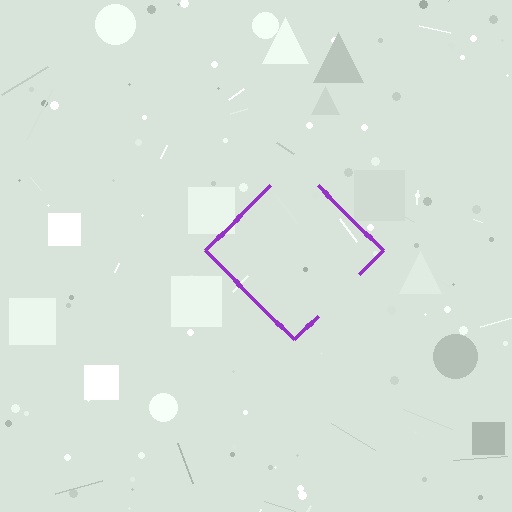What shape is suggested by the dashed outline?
The dashed outline suggests a diamond.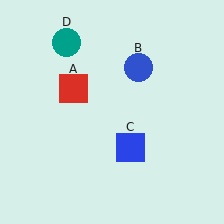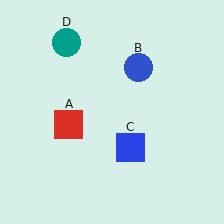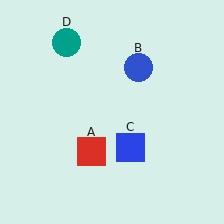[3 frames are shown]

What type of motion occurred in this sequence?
The red square (object A) rotated counterclockwise around the center of the scene.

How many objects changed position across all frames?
1 object changed position: red square (object A).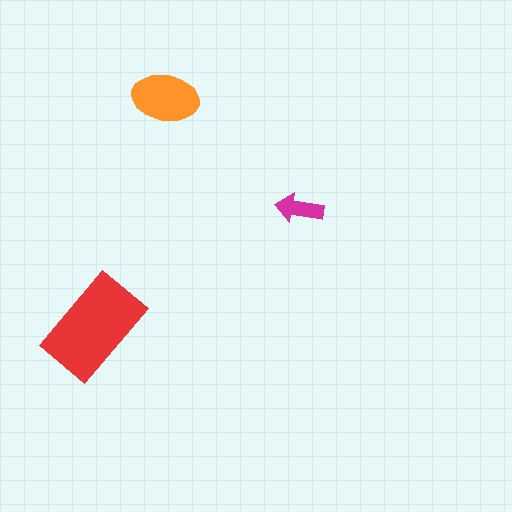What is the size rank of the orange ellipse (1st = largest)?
2nd.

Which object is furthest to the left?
The red rectangle is leftmost.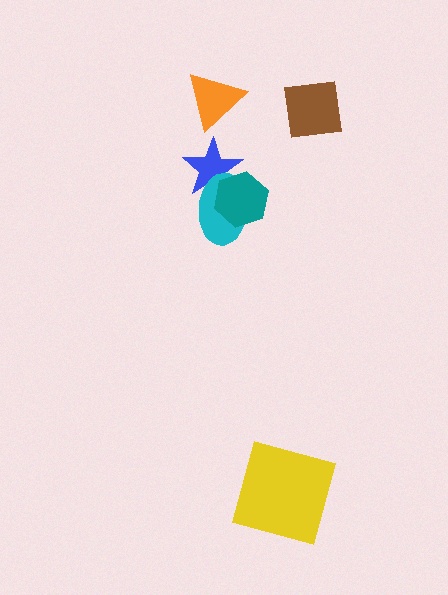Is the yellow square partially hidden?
No, no other shape covers it.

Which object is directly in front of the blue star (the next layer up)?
The cyan ellipse is directly in front of the blue star.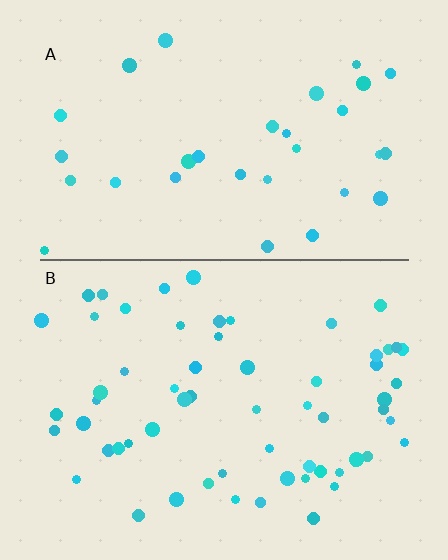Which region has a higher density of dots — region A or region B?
B (the bottom).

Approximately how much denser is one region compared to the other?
Approximately 1.9× — region B over region A.